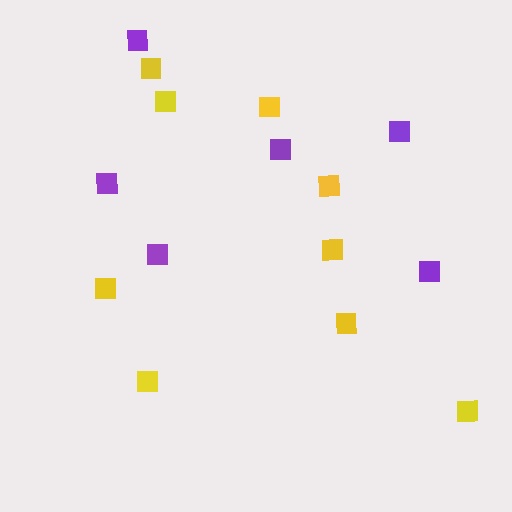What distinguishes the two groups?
There are 2 groups: one group of purple squares (6) and one group of yellow squares (9).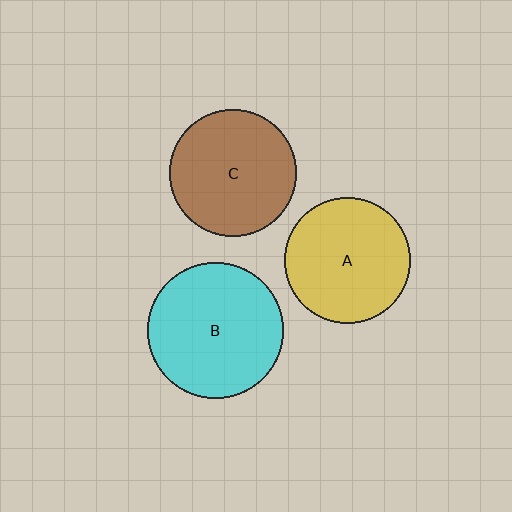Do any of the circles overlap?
No, none of the circles overlap.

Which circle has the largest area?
Circle B (cyan).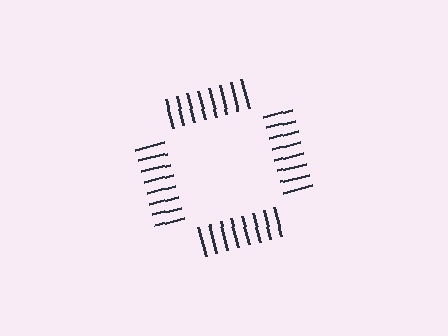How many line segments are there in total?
32 — 8 along each of the 4 edges.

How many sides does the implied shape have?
4 sides — the line-ends trace a square.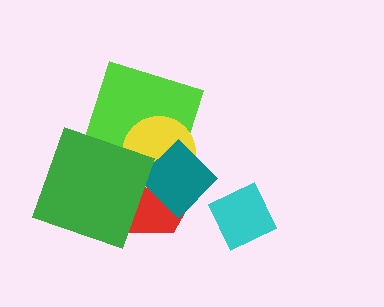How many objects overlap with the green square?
3 objects overlap with the green square.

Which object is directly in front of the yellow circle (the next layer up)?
The teal diamond is directly in front of the yellow circle.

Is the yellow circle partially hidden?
Yes, it is partially covered by another shape.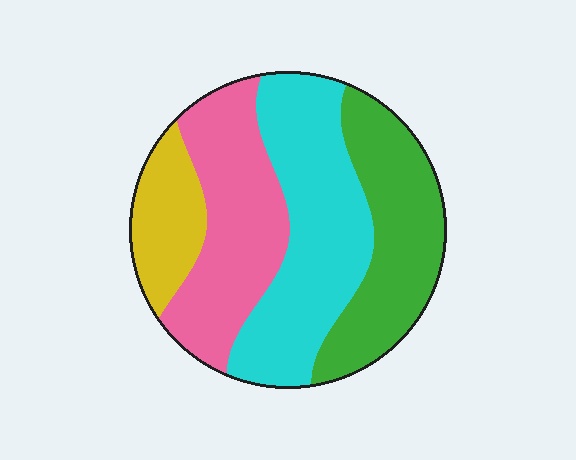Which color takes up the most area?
Cyan, at roughly 35%.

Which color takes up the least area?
Yellow, at roughly 15%.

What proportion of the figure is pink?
Pink covers roughly 25% of the figure.